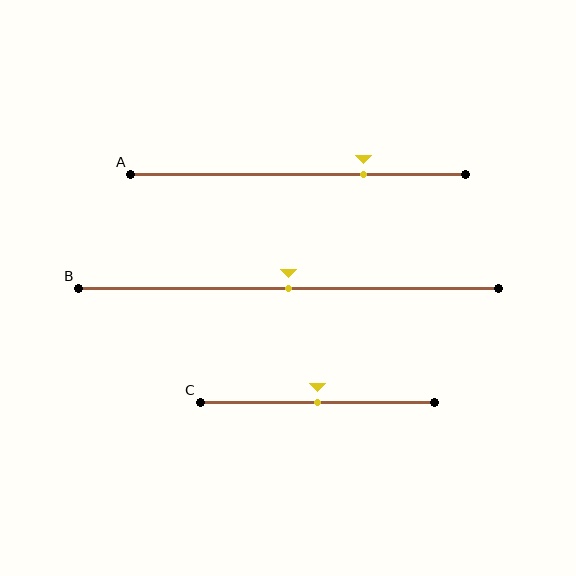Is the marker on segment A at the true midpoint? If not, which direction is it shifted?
No, the marker on segment A is shifted to the right by about 19% of the segment length.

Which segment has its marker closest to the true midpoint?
Segment B has its marker closest to the true midpoint.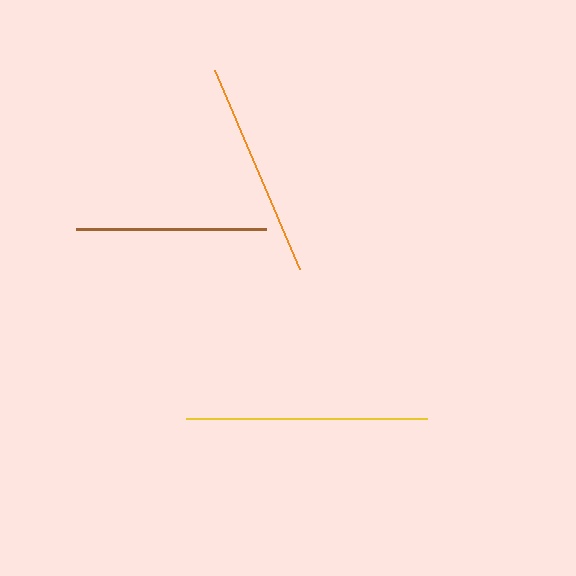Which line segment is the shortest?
The brown line is the shortest at approximately 190 pixels.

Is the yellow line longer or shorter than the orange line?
The yellow line is longer than the orange line.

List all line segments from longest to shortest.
From longest to shortest: yellow, orange, brown.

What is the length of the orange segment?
The orange segment is approximately 216 pixels long.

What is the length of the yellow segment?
The yellow segment is approximately 241 pixels long.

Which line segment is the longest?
The yellow line is the longest at approximately 241 pixels.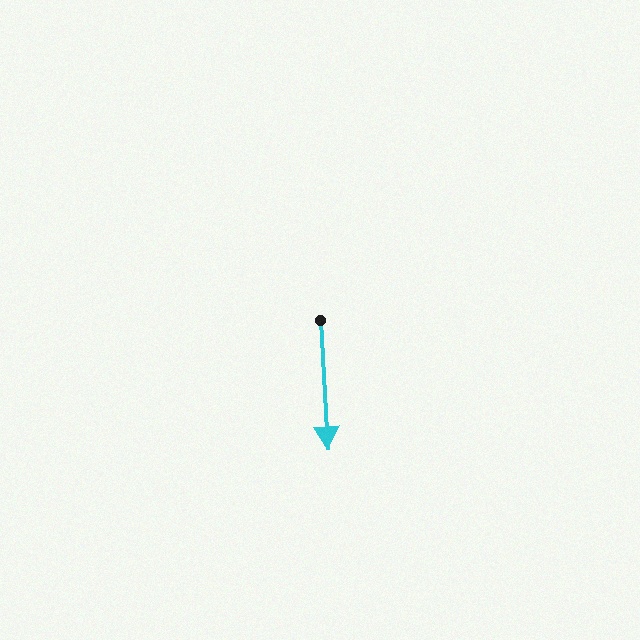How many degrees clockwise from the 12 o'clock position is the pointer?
Approximately 177 degrees.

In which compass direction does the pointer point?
South.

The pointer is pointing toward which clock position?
Roughly 6 o'clock.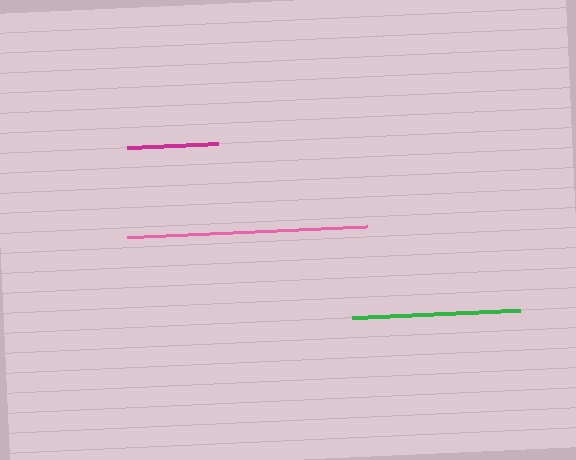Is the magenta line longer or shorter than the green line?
The green line is longer than the magenta line.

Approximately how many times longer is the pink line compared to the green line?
The pink line is approximately 1.4 times the length of the green line.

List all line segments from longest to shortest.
From longest to shortest: pink, green, magenta.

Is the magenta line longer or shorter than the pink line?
The pink line is longer than the magenta line.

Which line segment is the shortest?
The magenta line is the shortest at approximately 91 pixels.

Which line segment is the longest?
The pink line is the longest at approximately 239 pixels.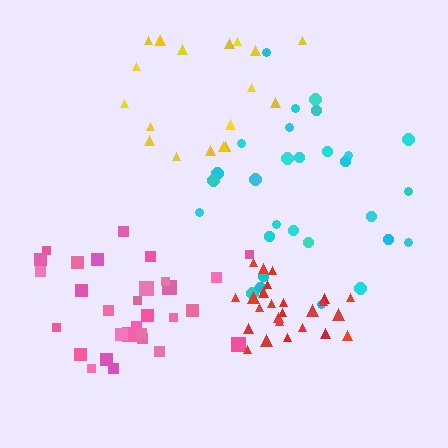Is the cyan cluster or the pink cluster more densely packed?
Pink.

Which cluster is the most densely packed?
Red.